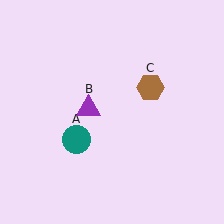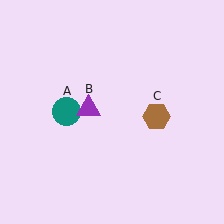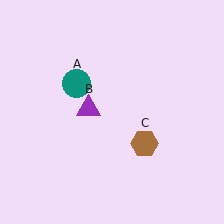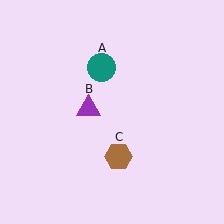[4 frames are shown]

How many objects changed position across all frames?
2 objects changed position: teal circle (object A), brown hexagon (object C).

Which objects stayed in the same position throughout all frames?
Purple triangle (object B) remained stationary.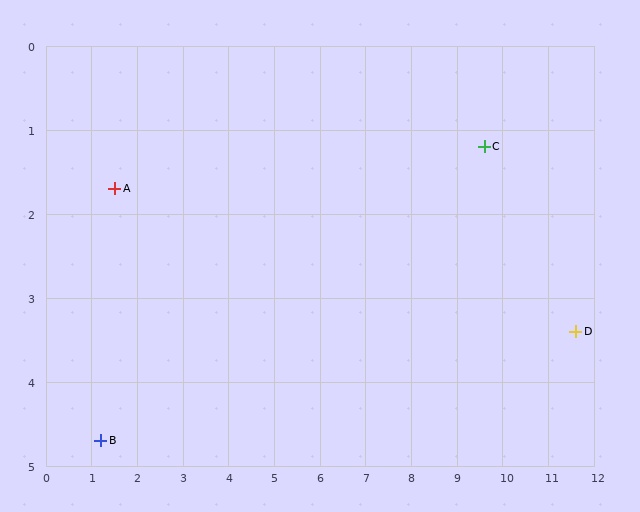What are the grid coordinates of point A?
Point A is at approximately (1.5, 1.7).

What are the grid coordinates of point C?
Point C is at approximately (9.6, 1.2).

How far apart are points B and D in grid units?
Points B and D are about 10.5 grid units apart.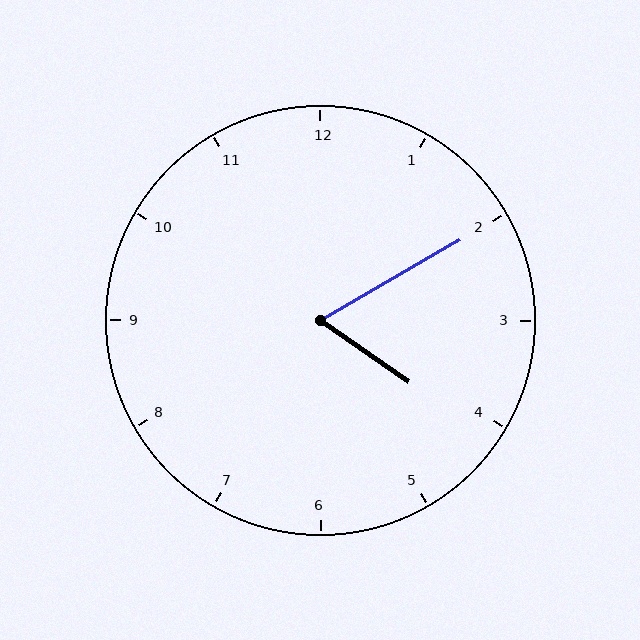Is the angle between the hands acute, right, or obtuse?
It is acute.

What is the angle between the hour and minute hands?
Approximately 65 degrees.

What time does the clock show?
4:10.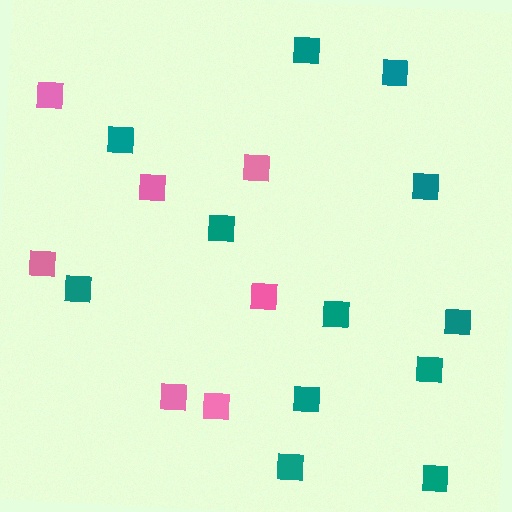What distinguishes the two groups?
There are 2 groups: one group of teal squares (12) and one group of pink squares (7).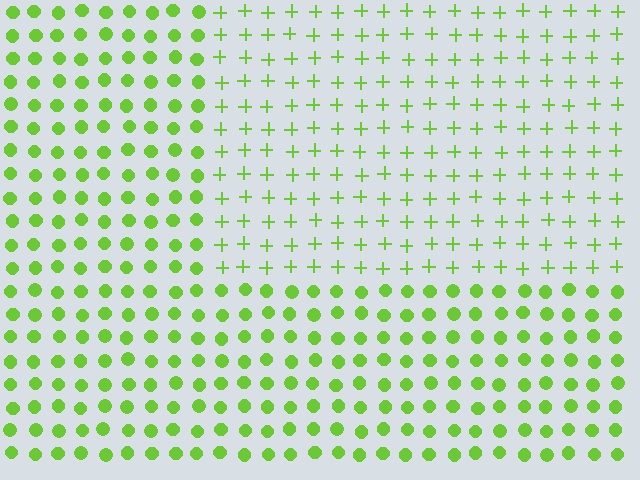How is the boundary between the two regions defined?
The boundary is defined by a change in element shape: plus signs inside vs. circles outside. All elements share the same color and spacing.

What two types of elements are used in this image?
The image uses plus signs inside the rectangle region and circles outside it.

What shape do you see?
I see a rectangle.